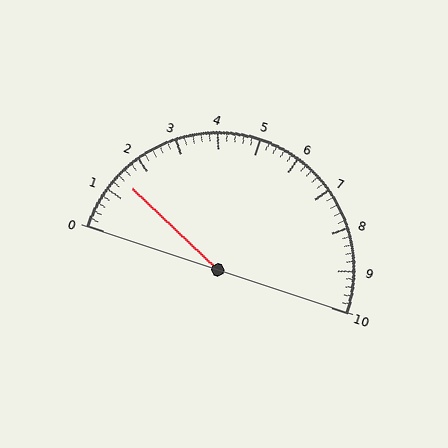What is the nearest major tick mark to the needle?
The nearest major tick mark is 1.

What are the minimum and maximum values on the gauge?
The gauge ranges from 0 to 10.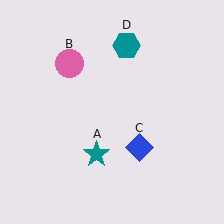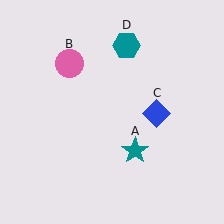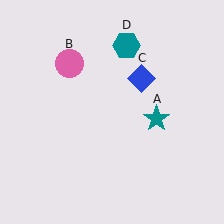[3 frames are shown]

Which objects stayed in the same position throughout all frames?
Pink circle (object B) and teal hexagon (object D) remained stationary.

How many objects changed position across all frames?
2 objects changed position: teal star (object A), blue diamond (object C).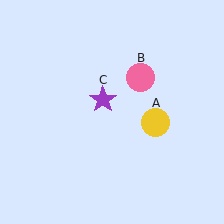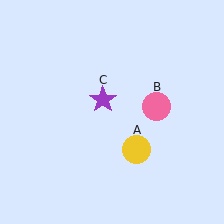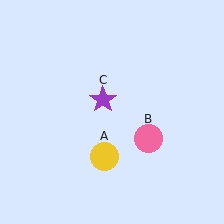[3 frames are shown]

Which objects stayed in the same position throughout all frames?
Purple star (object C) remained stationary.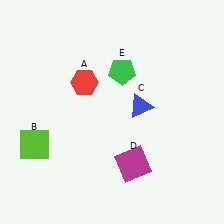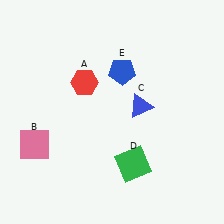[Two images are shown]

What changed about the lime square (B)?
In Image 1, B is lime. In Image 2, it changed to pink.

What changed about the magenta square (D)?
In Image 1, D is magenta. In Image 2, it changed to green.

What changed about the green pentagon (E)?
In Image 1, E is green. In Image 2, it changed to blue.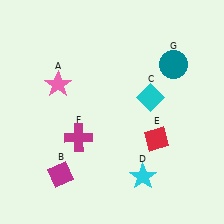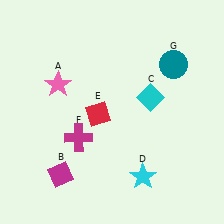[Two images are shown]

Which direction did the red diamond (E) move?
The red diamond (E) moved left.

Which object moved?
The red diamond (E) moved left.